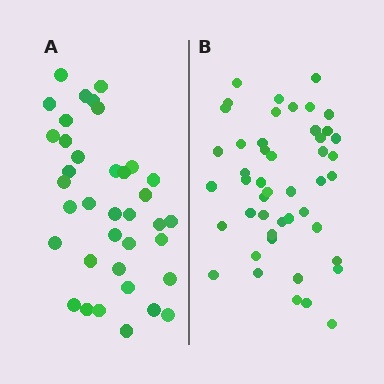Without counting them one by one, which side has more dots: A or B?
Region B (the right region) has more dots.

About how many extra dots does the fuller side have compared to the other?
Region B has roughly 10 or so more dots than region A.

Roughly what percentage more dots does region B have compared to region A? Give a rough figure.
About 25% more.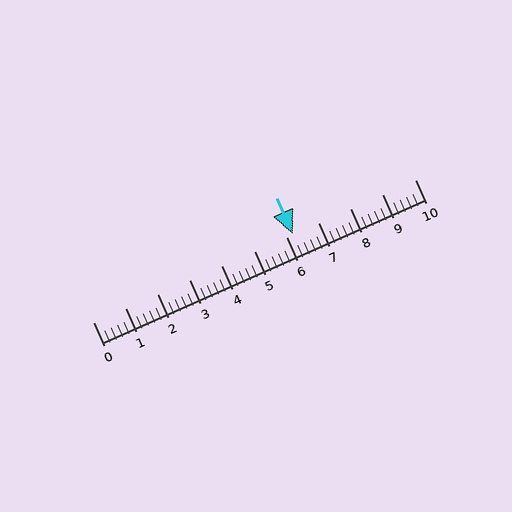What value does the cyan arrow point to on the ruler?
The cyan arrow points to approximately 6.2.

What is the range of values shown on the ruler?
The ruler shows values from 0 to 10.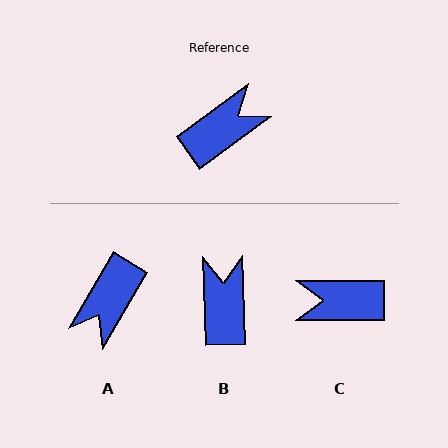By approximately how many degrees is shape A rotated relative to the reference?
Approximately 157 degrees clockwise.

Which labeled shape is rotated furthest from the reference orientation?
A, about 157 degrees away.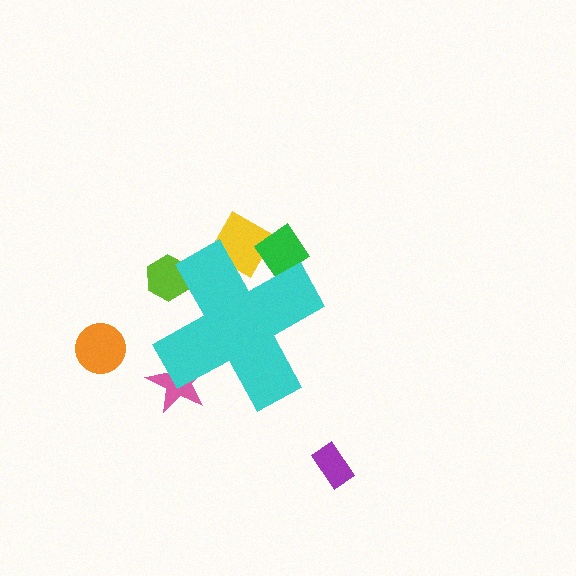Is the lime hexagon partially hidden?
Yes, the lime hexagon is partially hidden behind the cyan cross.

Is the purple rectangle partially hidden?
No, the purple rectangle is fully visible.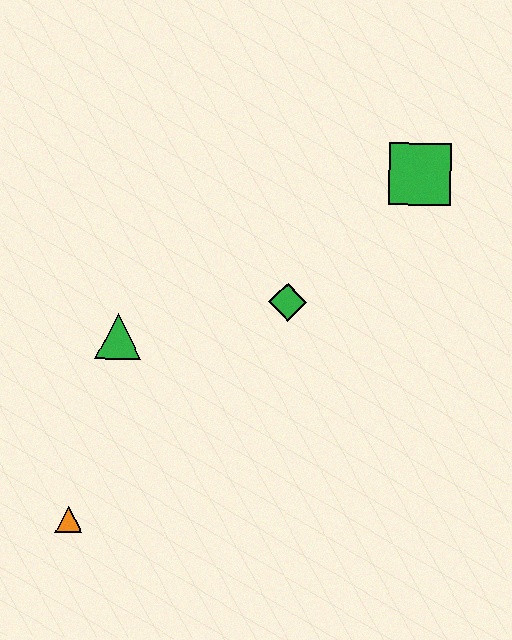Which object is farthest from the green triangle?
The green square is farthest from the green triangle.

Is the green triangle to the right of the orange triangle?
Yes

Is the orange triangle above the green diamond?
No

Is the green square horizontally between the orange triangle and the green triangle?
No